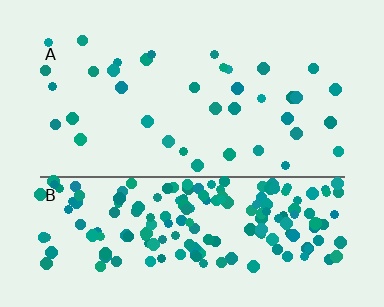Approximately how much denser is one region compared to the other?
Approximately 5.2× — region B over region A.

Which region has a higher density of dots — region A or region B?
B (the bottom).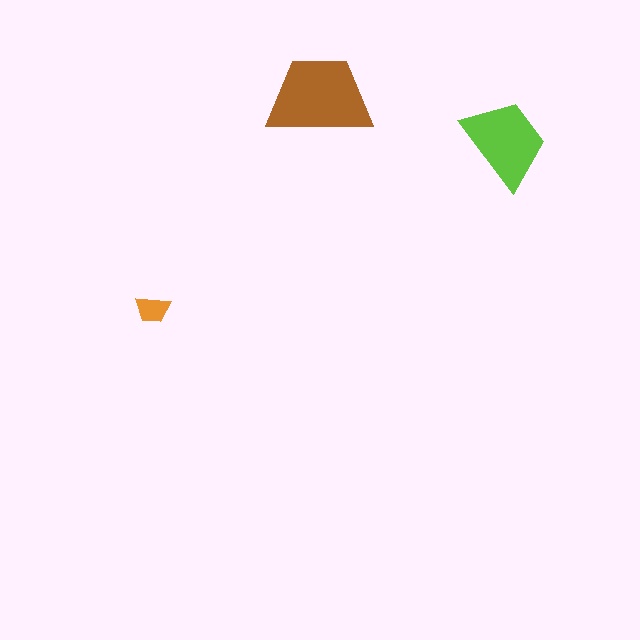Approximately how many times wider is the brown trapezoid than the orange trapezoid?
About 3 times wider.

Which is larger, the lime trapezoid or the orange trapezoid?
The lime one.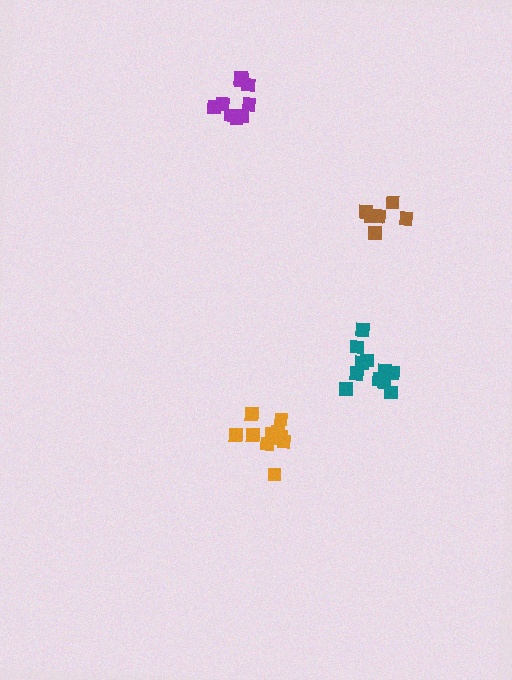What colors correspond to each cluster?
The clusters are colored: orange, purple, brown, teal.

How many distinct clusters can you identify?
There are 4 distinct clusters.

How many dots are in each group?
Group 1: 11 dots, Group 2: 9 dots, Group 3: 7 dots, Group 4: 11 dots (38 total).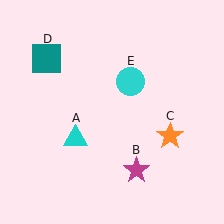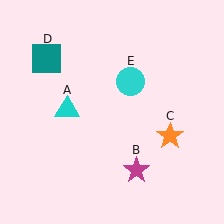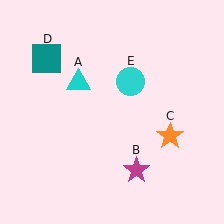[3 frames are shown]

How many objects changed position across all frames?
1 object changed position: cyan triangle (object A).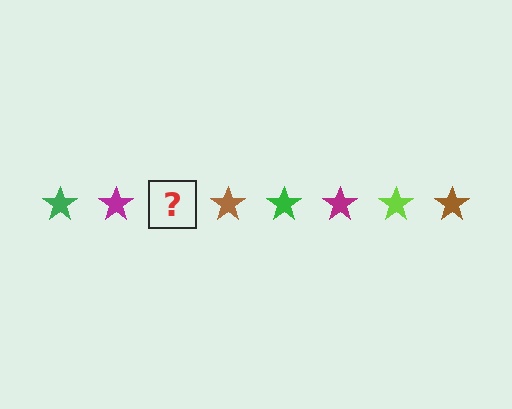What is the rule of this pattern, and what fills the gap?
The rule is that the pattern cycles through green, magenta, lime, brown stars. The gap should be filled with a lime star.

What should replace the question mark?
The question mark should be replaced with a lime star.